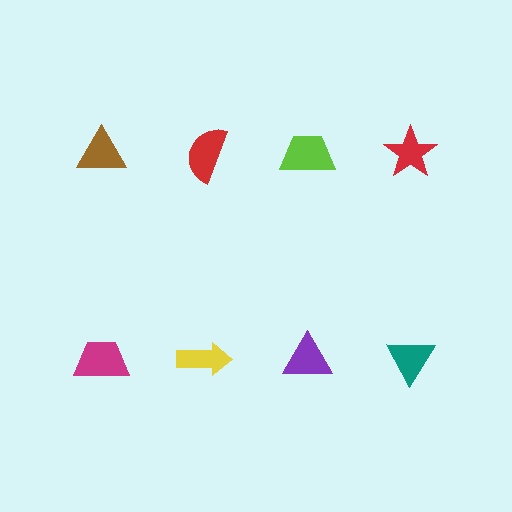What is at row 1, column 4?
A red star.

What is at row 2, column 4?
A teal triangle.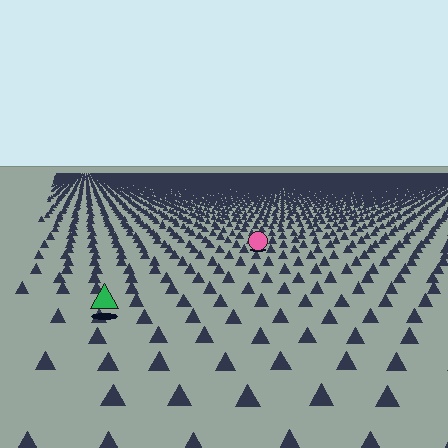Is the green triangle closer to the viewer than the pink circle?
Yes. The green triangle is closer — you can tell from the texture gradient: the ground texture is coarser near it.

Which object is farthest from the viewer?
The pink circle is farthest from the viewer. It appears smaller and the ground texture around it is denser.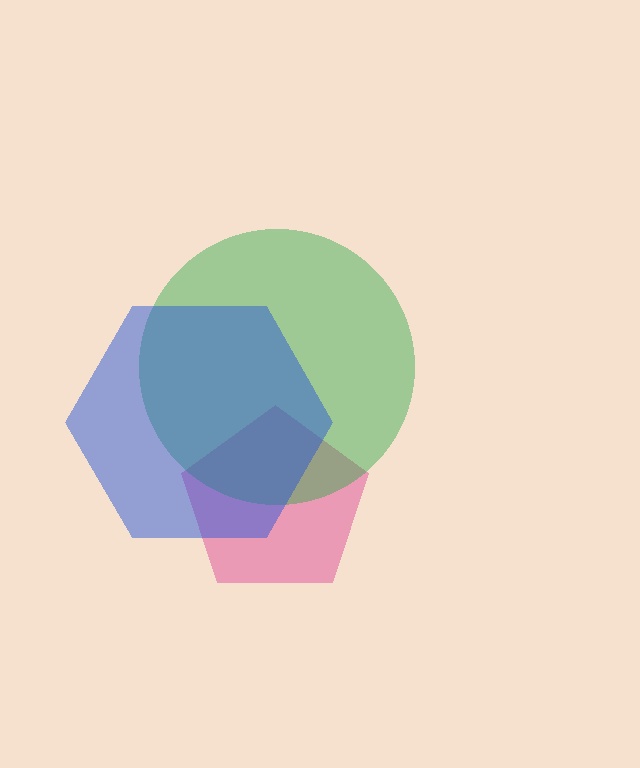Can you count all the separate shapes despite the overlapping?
Yes, there are 3 separate shapes.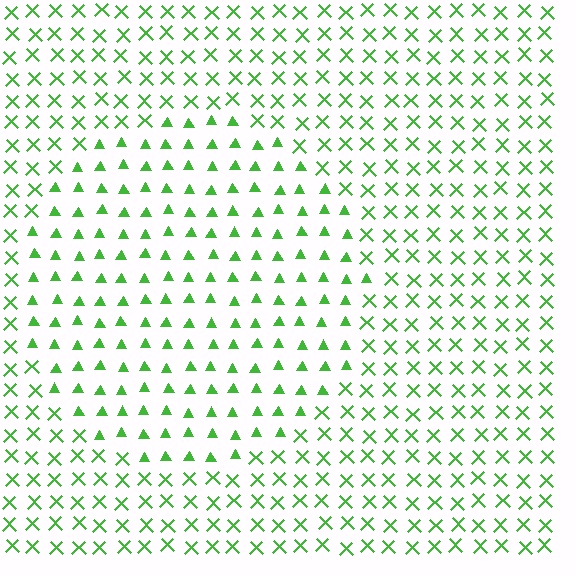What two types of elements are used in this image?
The image uses triangles inside the circle region and X marks outside it.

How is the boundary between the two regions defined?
The boundary is defined by a change in element shape: triangles inside vs. X marks outside. All elements share the same color and spacing.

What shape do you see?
I see a circle.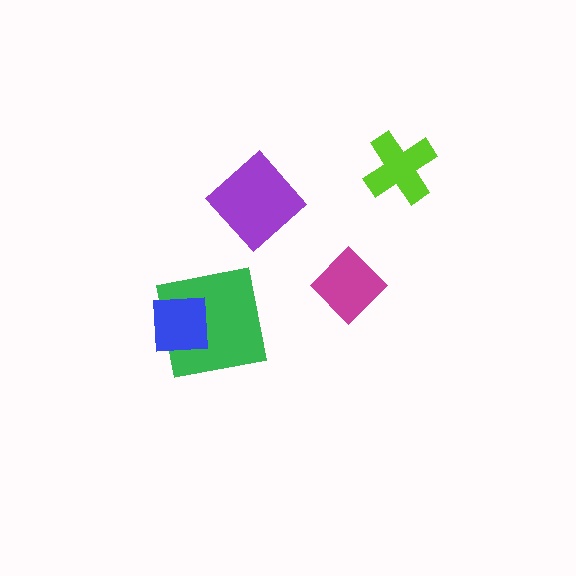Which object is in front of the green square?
The blue square is in front of the green square.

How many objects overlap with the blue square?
1 object overlaps with the blue square.